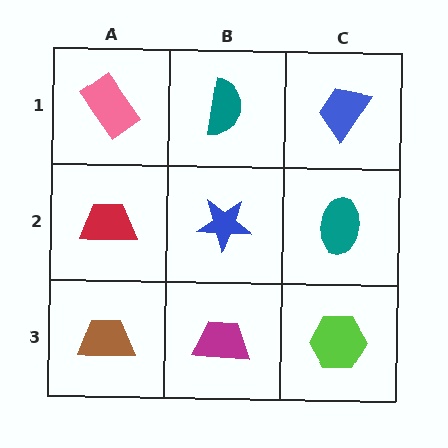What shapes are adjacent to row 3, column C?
A teal ellipse (row 2, column C), a magenta trapezoid (row 3, column B).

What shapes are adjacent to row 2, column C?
A blue trapezoid (row 1, column C), a lime hexagon (row 3, column C), a blue star (row 2, column B).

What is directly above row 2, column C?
A blue trapezoid.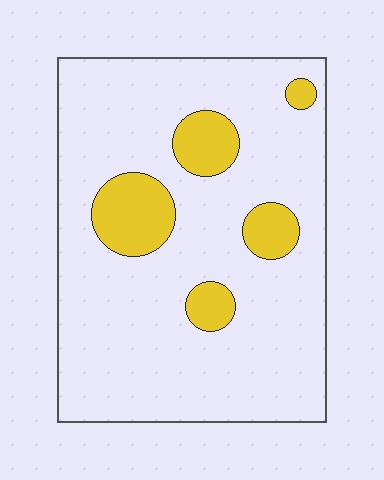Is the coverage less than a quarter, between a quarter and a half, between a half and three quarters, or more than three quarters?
Less than a quarter.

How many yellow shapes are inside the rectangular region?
5.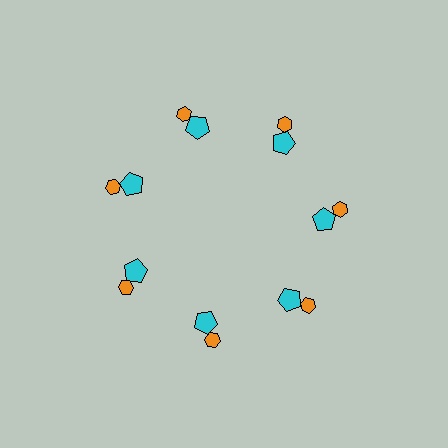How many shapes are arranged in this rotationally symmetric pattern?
There are 14 shapes, arranged in 7 groups of 2.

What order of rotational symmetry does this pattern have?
This pattern has 7-fold rotational symmetry.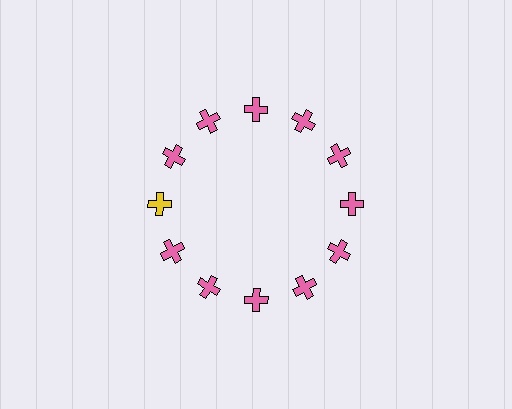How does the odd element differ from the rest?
It has a different color: yellow instead of pink.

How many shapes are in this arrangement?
There are 12 shapes arranged in a ring pattern.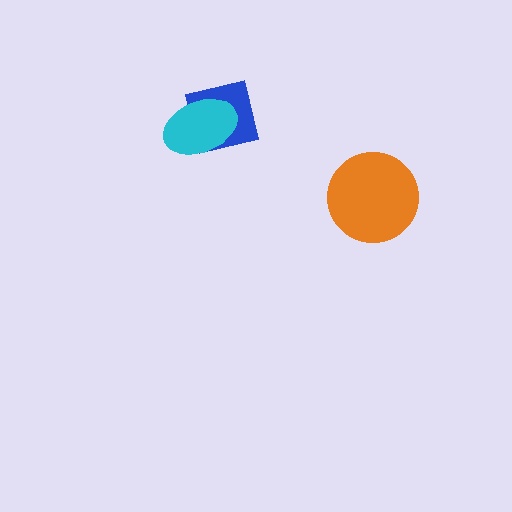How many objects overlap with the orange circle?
0 objects overlap with the orange circle.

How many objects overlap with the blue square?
1 object overlaps with the blue square.